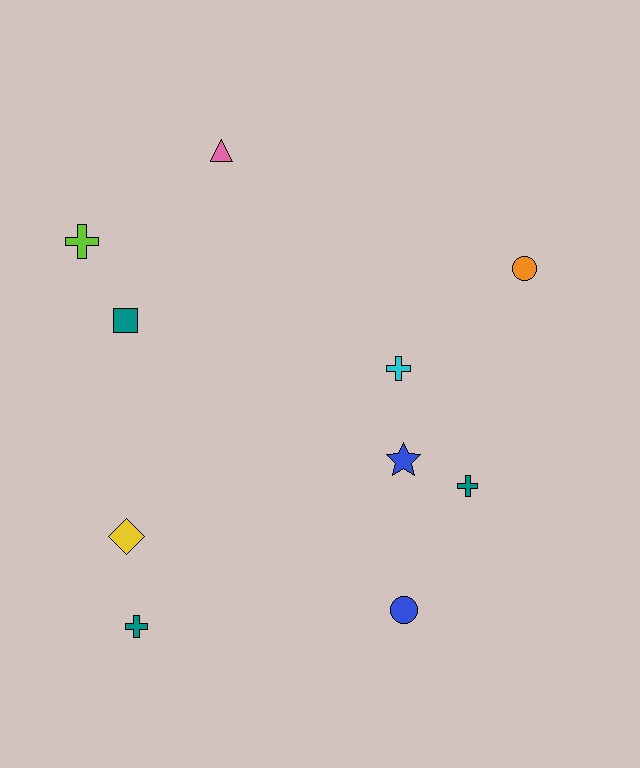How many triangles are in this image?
There is 1 triangle.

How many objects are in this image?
There are 10 objects.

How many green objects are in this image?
There are no green objects.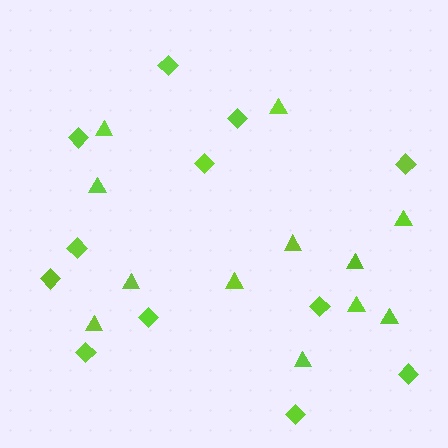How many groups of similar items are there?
There are 2 groups: one group of diamonds (12) and one group of triangles (12).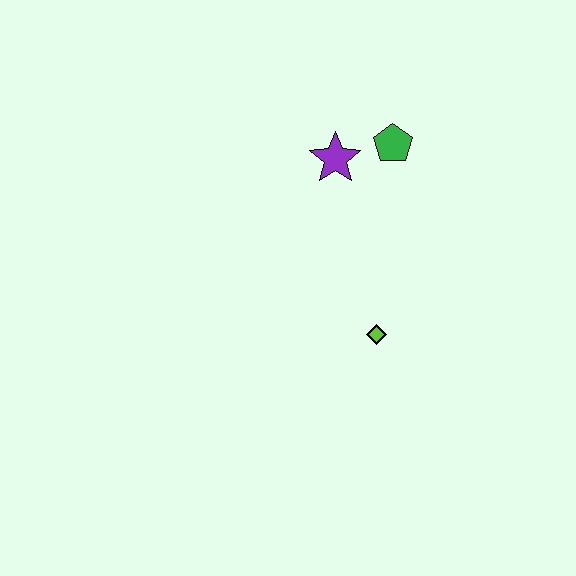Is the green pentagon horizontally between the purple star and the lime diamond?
No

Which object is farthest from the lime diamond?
The green pentagon is farthest from the lime diamond.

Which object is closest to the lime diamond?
The purple star is closest to the lime diamond.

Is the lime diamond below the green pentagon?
Yes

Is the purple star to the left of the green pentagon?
Yes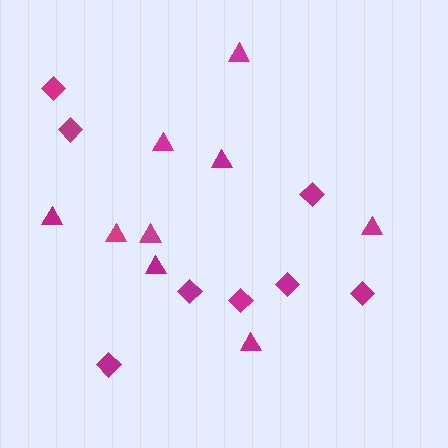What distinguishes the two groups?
There are 2 groups: one group of triangles (9) and one group of diamonds (8).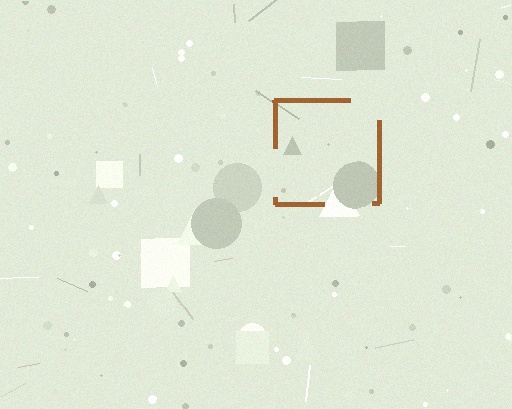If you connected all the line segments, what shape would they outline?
They would outline a square.